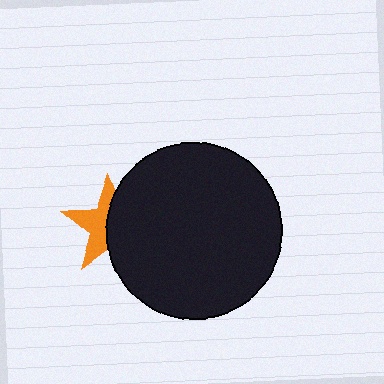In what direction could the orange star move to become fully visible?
The orange star could move left. That would shift it out from behind the black circle entirely.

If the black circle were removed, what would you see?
You would see the complete orange star.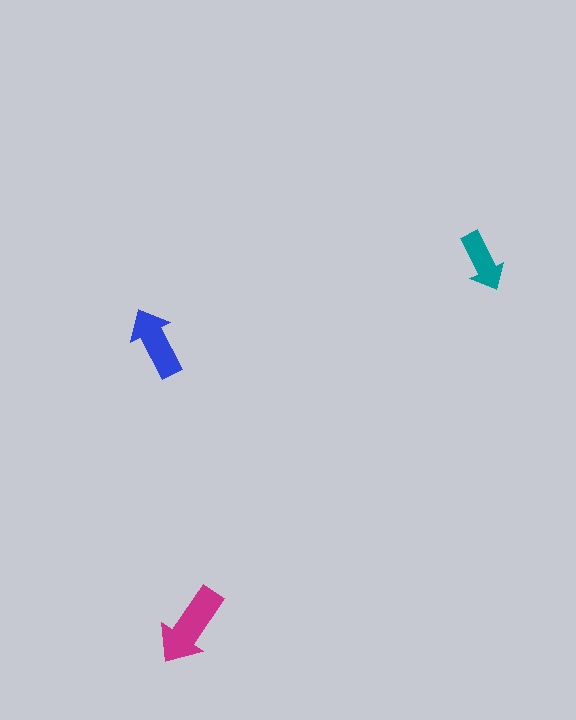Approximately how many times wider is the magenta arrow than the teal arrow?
About 1.5 times wider.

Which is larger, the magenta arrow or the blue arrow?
The magenta one.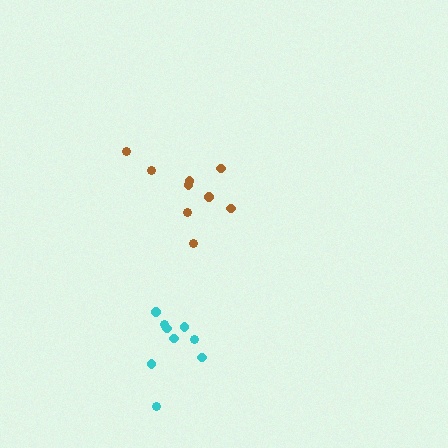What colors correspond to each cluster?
The clusters are colored: brown, cyan.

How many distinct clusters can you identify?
There are 2 distinct clusters.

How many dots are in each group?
Group 1: 9 dots, Group 2: 9 dots (18 total).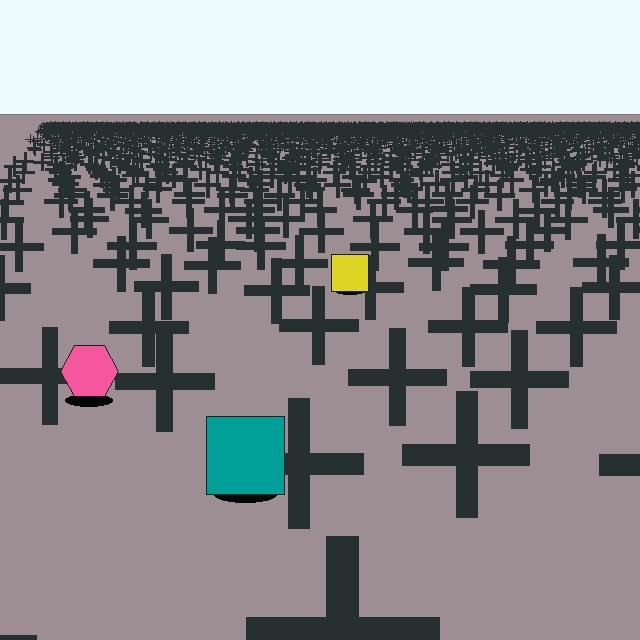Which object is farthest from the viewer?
The yellow square is farthest from the viewer. It appears smaller and the ground texture around it is denser.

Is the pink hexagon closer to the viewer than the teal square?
No. The teal square is closer — you can tell from the texture gradient: the ground texture is coarser near it.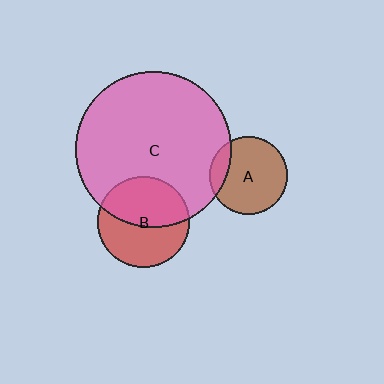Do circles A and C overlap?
Yes.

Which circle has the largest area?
Circle C (pink).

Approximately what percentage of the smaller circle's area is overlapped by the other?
Approximately 15%.